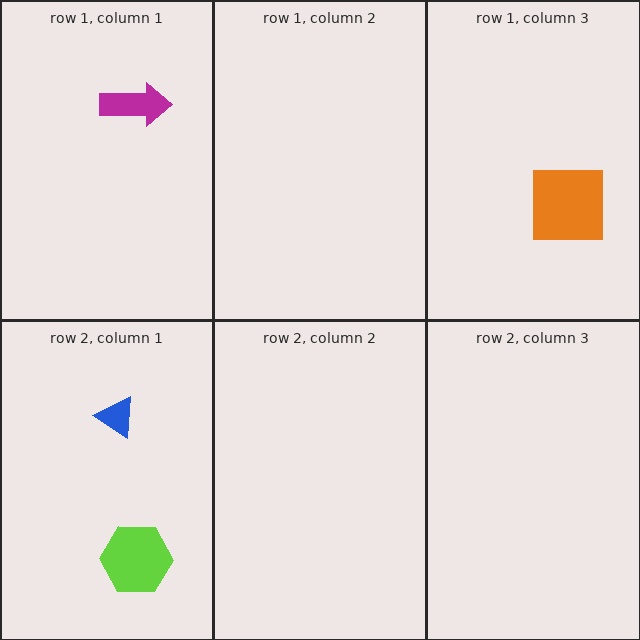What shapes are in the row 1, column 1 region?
The magenta arrow.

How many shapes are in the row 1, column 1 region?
1.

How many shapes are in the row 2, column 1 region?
2.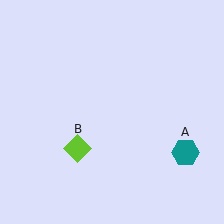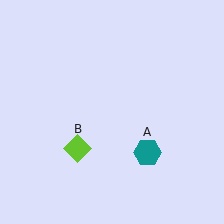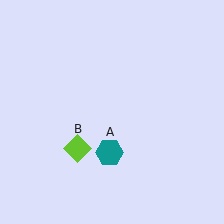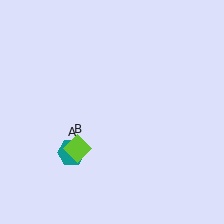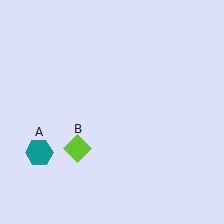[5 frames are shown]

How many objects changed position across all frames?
1 object changed position: teal hexagon (object A).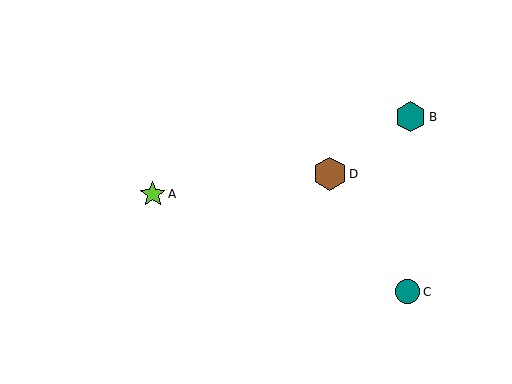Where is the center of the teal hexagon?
The center of the teal hexagon is at (411, 117).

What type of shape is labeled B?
Shape B is a teal hexagon.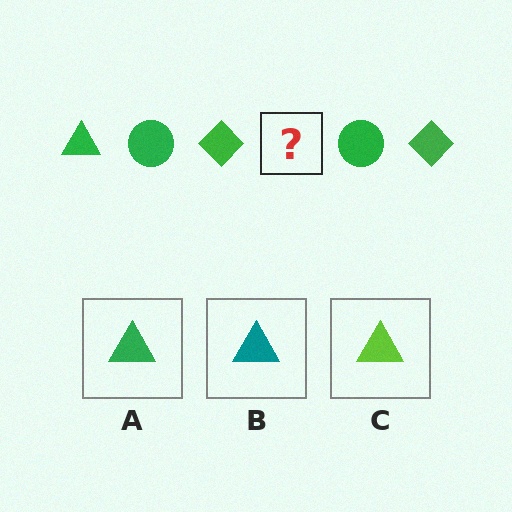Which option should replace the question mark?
Option A.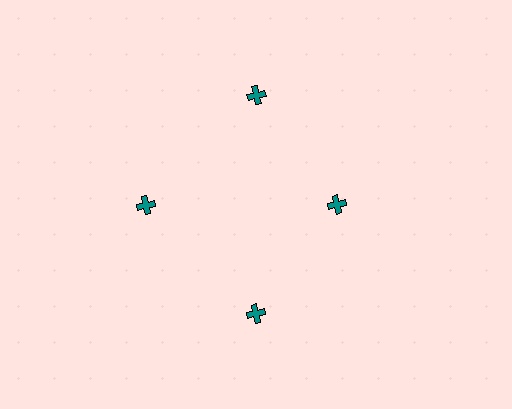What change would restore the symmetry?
The symmetry would be restored by moving it outward, back onto the ring so that all 4 crosses sit at equal angles and equal distance from the center.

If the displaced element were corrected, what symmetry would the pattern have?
It would have 4-fold rotational symmetry — the pattern would map onto itself every 90 degrees.